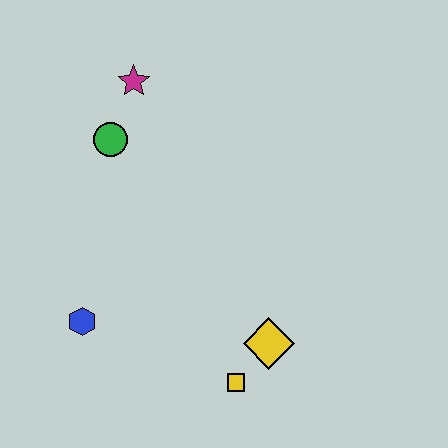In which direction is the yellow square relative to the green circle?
The yellow square is below the green circle.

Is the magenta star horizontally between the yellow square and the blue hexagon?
Yes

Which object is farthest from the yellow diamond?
The magenta star is farthest from the yellow diamond.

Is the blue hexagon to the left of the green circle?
Yes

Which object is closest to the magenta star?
The green circle is closest to the magenta star.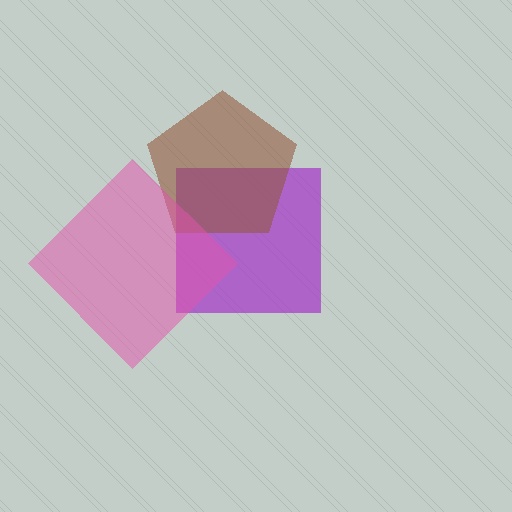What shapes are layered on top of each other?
The layered shapes are: a purple square, a brown pentagon, a pink diamond.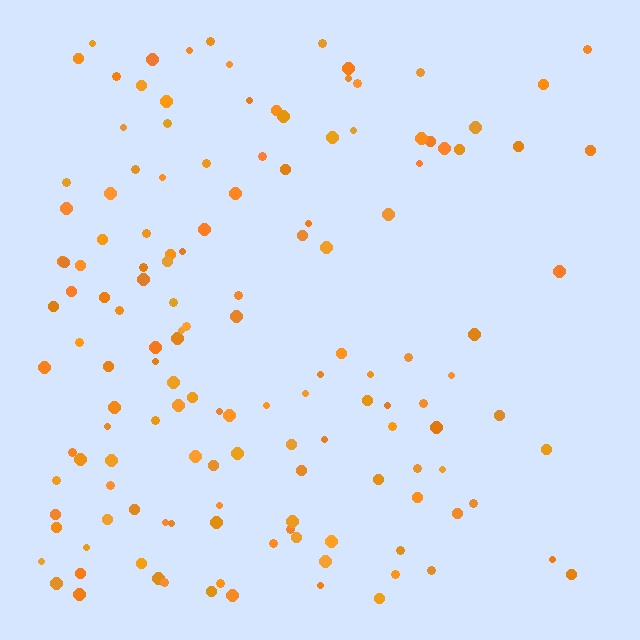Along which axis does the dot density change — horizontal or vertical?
Horizontal.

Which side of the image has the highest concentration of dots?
The left.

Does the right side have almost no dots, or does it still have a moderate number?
Still a moderate number, just noticeably fewer than the left.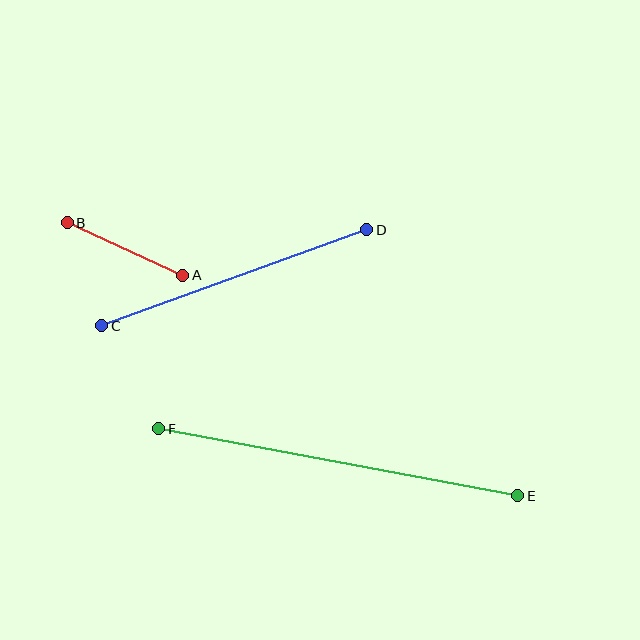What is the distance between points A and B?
The distance is approximately 127 pixels.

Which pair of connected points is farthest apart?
Points E and F are farthest apart.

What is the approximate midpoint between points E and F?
The midpoint is at approximately (338, 462) pixels.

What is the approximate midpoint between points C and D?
The midpoint is at approximately (234, 278) pixels.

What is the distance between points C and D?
The distance is approximately 282 pixels.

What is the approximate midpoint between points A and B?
The midpoint is at approximately (125, 249) pixels.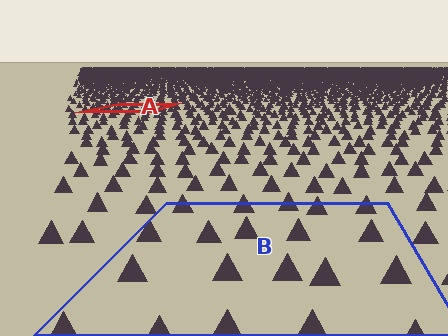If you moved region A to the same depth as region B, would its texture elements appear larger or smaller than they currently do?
They would appear larger. At a closer depth, the same texture elements are projected at a bigger on-screen size.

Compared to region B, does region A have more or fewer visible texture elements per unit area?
Region A has more texture elements per unit area — they are packed more densely because it is farther away.